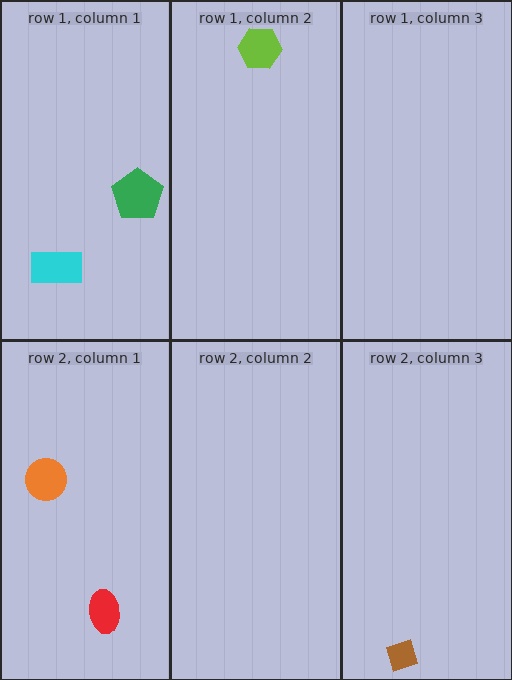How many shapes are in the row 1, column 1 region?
2.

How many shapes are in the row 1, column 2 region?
1.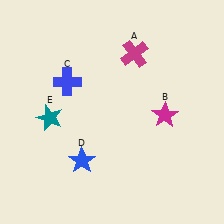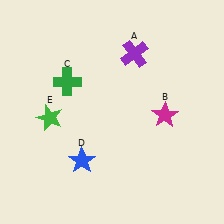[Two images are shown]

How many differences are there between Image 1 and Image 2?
There are 3 differences between the two images.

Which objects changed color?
A changed from magenta to purple. C changed from blue to green. E changed from teal to green.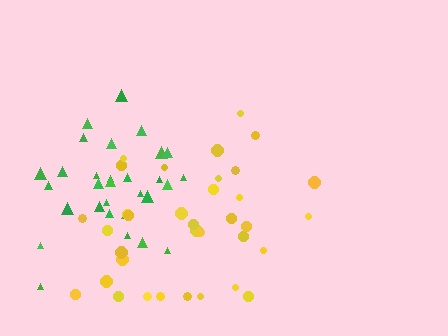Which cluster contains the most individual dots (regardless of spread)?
Yellow (35).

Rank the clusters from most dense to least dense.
green, yellow.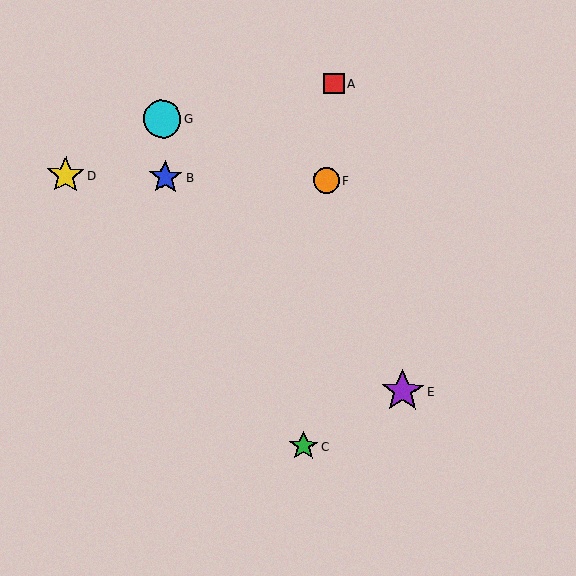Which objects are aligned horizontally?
Objects B, D, F are aligned horizontally.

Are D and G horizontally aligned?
No, D is at y≈175 and G is at y≈119.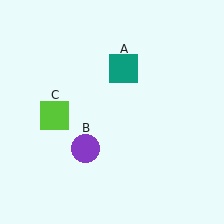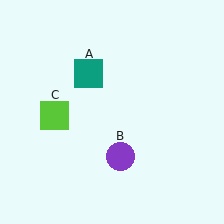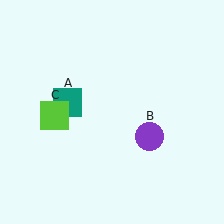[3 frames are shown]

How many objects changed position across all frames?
2 objects changed position: teal square (object A), purple circle (object B).